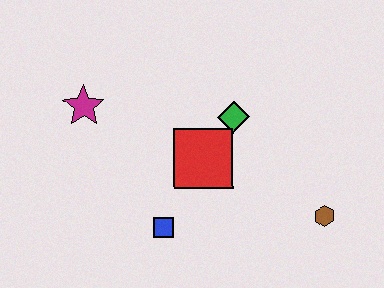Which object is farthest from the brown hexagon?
The magenta star is farthest from the brown hexagon.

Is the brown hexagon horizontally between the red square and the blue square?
No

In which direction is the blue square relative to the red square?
The blue square is below the red square.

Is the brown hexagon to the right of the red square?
Yes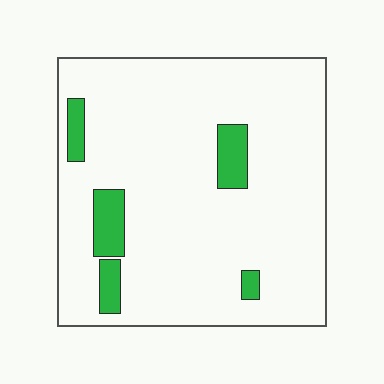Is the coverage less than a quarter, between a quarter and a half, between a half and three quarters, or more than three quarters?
Less than a quarter.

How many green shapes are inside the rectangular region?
5.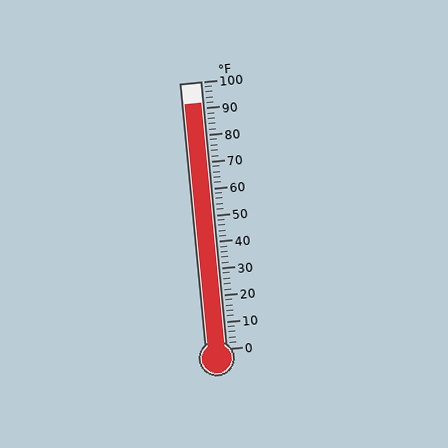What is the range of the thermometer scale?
The thermometer scale ranges from 0°F to 100°F.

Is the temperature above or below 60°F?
The temperature is above 60°F.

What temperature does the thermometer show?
The thermometer shows approximately 92°F.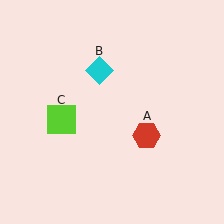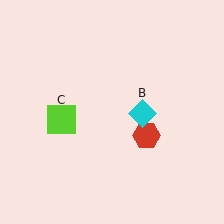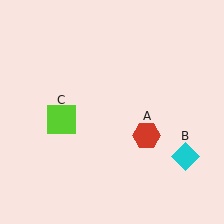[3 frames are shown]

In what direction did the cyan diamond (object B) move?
The cyan diamond (object B) moved down and to the right.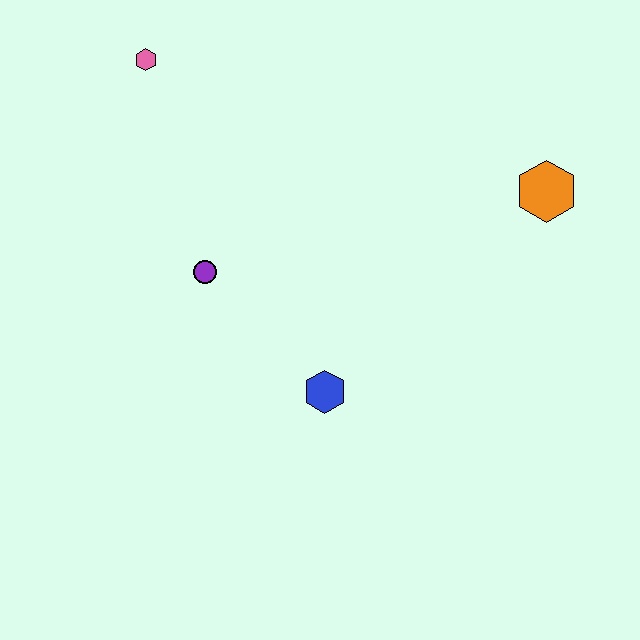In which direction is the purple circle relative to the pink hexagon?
The purple circle is below the pink hexagon.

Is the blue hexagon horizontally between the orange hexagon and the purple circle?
Yes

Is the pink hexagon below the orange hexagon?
No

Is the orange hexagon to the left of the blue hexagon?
No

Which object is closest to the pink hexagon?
The purple circle is closest to the pink hexagon.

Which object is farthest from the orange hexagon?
The pink hexagon is farthest from the orange hexagon.